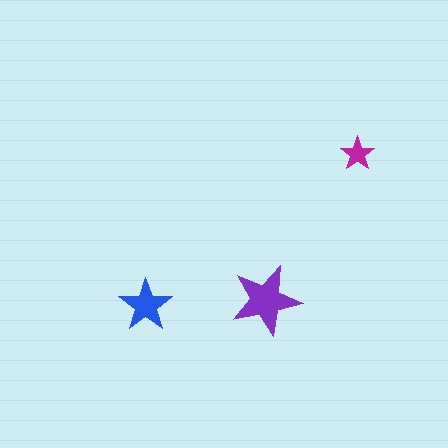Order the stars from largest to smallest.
the purple one, the blue one, the magenta one.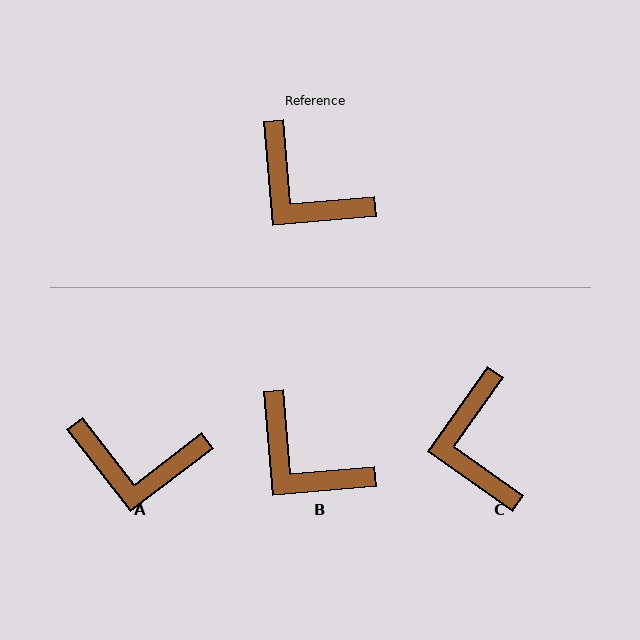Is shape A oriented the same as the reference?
No, it is off by about 33 degrees.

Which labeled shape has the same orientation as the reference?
B.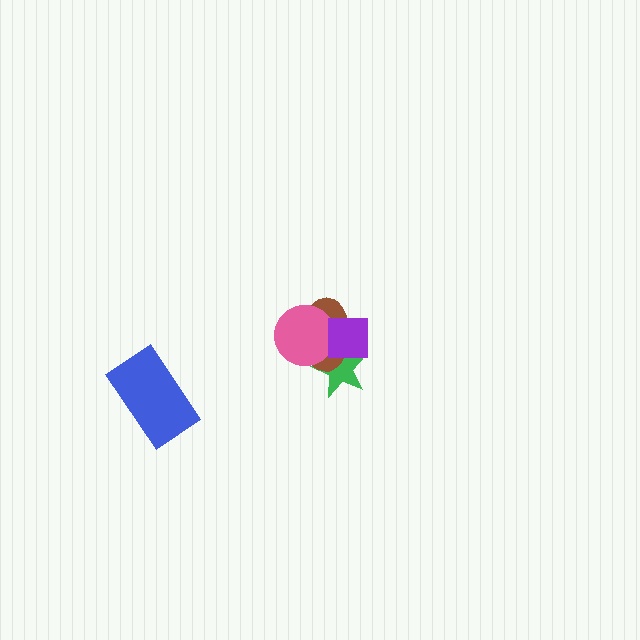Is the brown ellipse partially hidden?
Yes, it is partially covered by another shape.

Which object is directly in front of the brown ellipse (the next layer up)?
The pink circle is directly in front of the brown ellipse.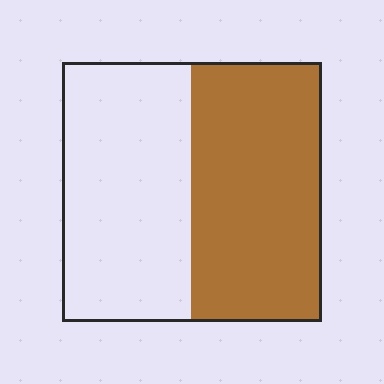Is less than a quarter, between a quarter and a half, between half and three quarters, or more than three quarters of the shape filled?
Between half and three quarters.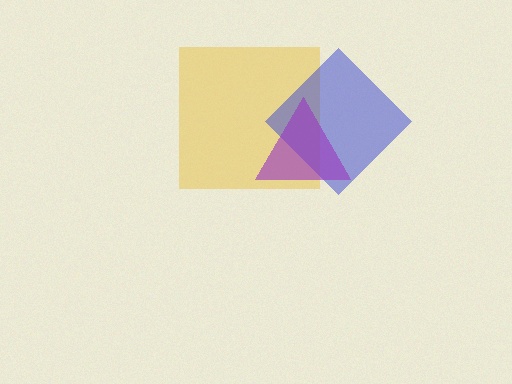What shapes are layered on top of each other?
The layered shapes are: a yellow square, a blue diamond, a purple triangle.